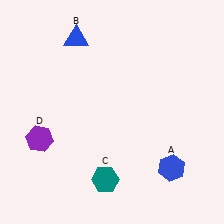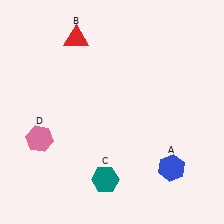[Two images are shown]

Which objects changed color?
B changed from blue to red. D changed from purple to pink.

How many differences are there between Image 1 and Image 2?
There are 2 differences between the two images.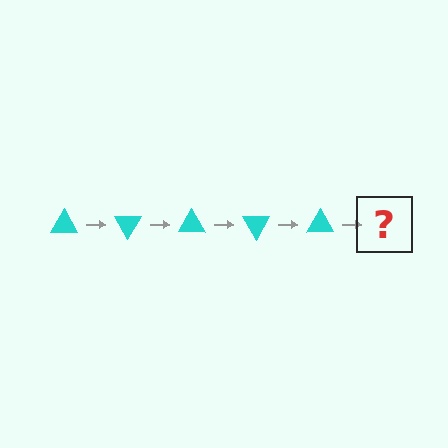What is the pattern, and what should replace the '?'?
The pattern is that the triangle rotates 60 degrees each step. The '?' should be a cyan triangle rotated 300 degrees.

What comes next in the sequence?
The next element should be a cyan triangle rotated 300 degrees.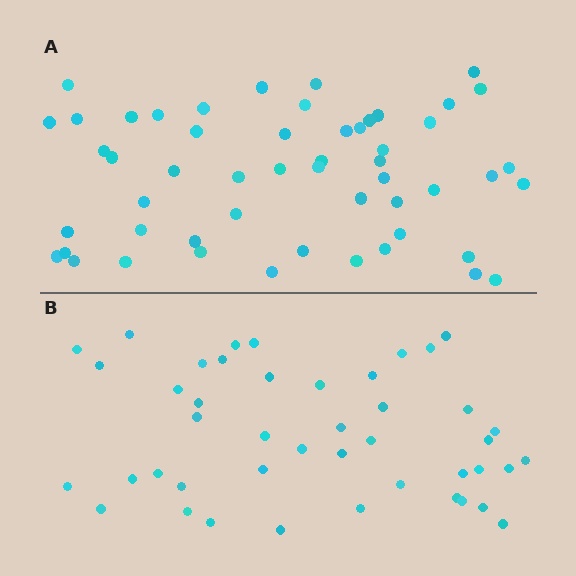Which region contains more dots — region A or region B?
Region A (the top region) has more dots.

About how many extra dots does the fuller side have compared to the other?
Region A has roughly 8 or so more dots than region B.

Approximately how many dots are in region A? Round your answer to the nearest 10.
About 50 dots. (The exact count is 53, which rounds to 50.)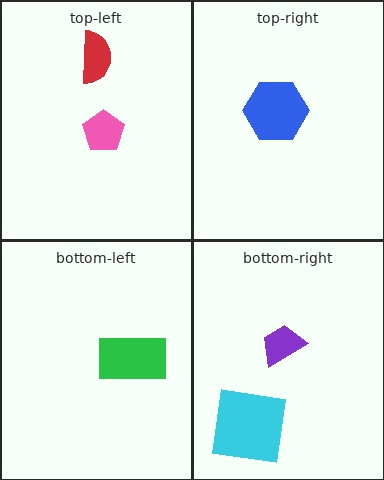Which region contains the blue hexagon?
The top-right region.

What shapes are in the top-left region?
The red semicircle, the pink pentagon.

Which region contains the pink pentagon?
The top-left region.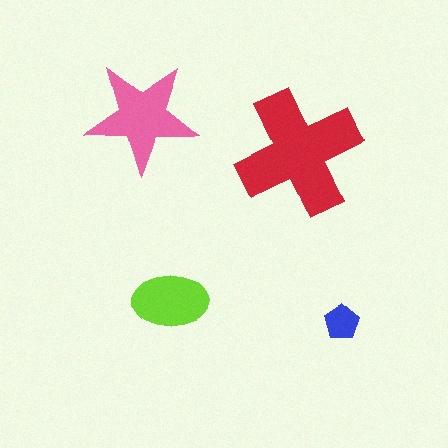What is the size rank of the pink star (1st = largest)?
2nd.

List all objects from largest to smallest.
The red cross, the pink star, the lime ellipse, the blue pentagon.